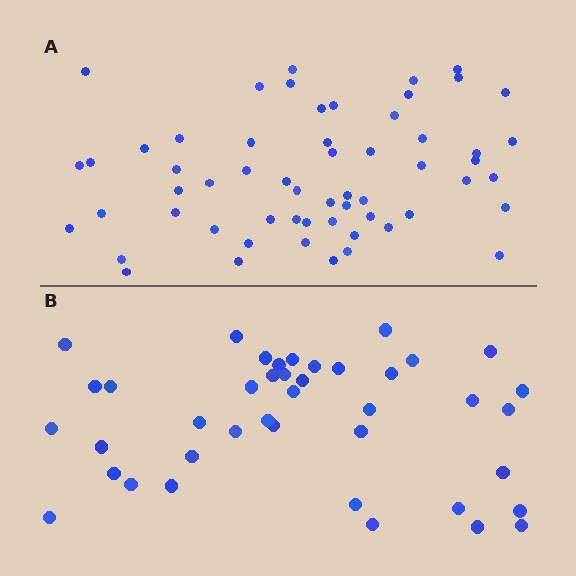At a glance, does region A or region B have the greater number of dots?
Region A (the top region) has more dots.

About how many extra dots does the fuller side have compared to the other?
Region A has approximately 15 more dots than region B.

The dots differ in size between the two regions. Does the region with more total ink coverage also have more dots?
No. Region B has more total ink coverage because its dots are larger, but region A actually contains more individual dots. Total area can be misleading — the number of items is what matters here.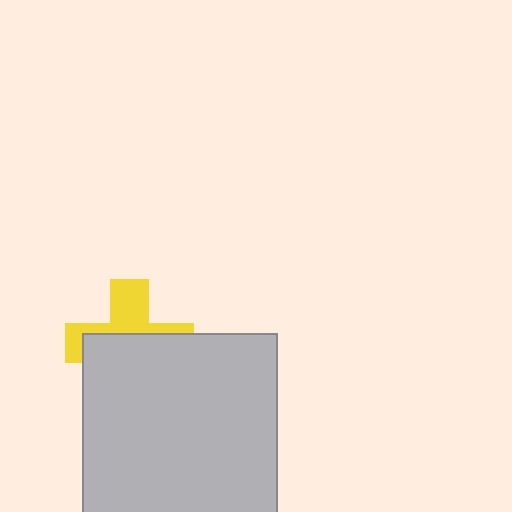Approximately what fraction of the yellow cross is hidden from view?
Roughly 59% of the yellow cross is hidden behind the light gray square.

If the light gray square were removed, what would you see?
You would see the complete yellow cross.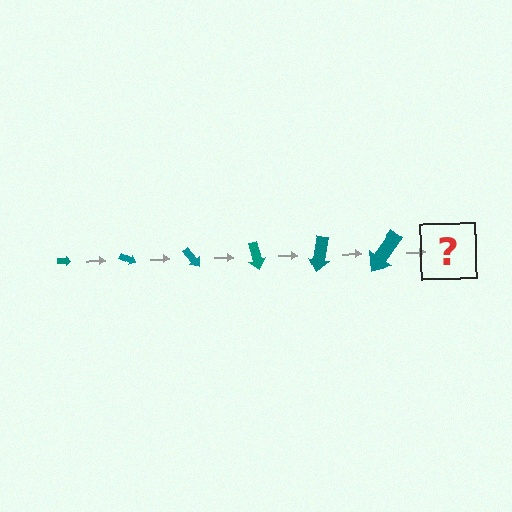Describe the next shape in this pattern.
It should be an arrow, larger than the previous one and rotated 150 degrees from the start.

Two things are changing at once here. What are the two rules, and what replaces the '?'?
The two rules are that the arrow grows larger each step and it rotates 25 degrees each step. The '?' should be an arrow, larger than the previous one and rotated 150 degrees from the start.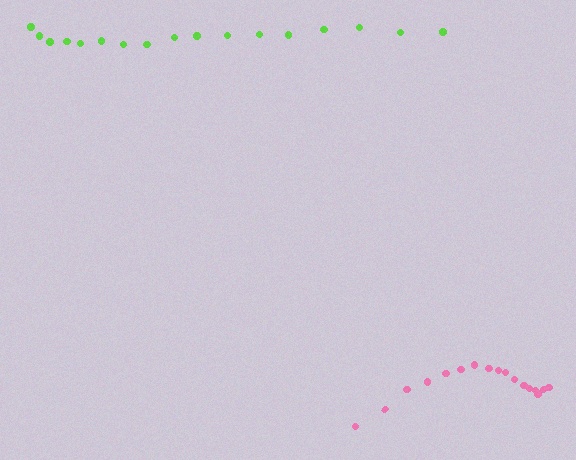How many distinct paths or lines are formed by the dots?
There are 2 distinct paths.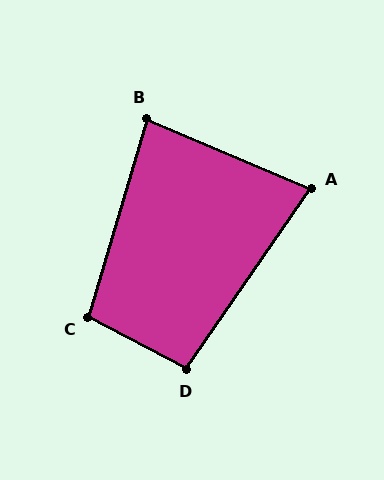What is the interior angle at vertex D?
Approximately 97 degrees (obtuse).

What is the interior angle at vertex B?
Approximately 83 degrees (acute).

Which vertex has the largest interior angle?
C, at approximately 101 degrees.